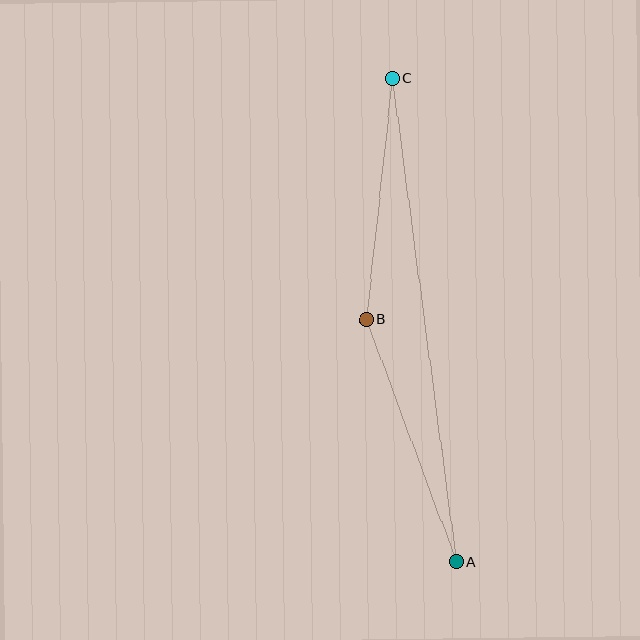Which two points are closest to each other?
Points B and C are closest to each other.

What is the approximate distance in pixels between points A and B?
The distance between A and B is approximately 259 pixels.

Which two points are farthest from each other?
Points A and C are farthest from each other.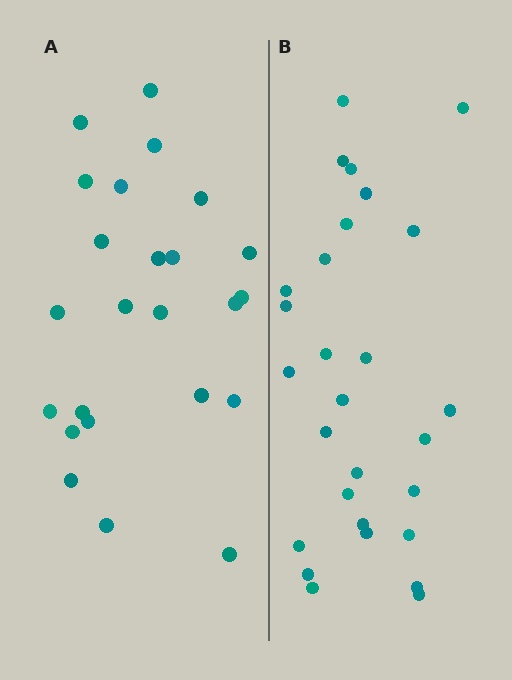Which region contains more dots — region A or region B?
Region B (the right region) has more dots.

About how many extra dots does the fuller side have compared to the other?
Region B has about 4 more dots than region A.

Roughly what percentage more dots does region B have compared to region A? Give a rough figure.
About 15% more.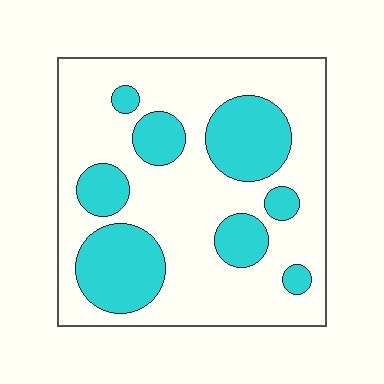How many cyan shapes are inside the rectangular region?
8.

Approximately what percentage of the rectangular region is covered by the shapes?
Approximately 30%.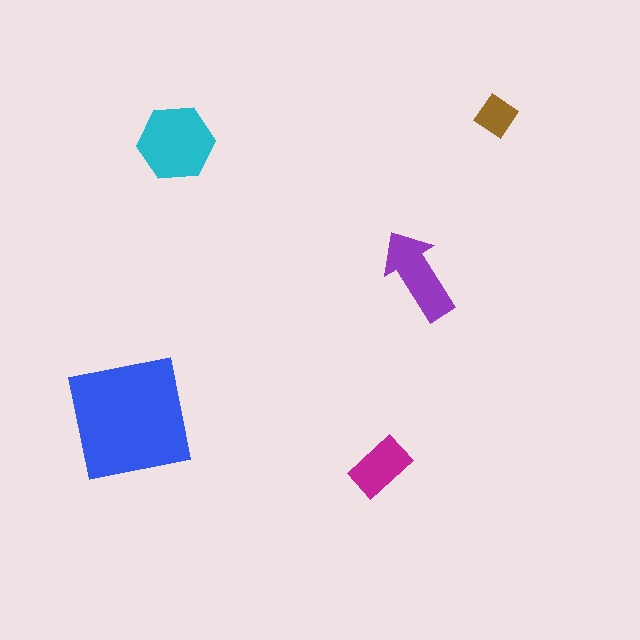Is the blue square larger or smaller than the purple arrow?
Larger.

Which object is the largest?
The blue square.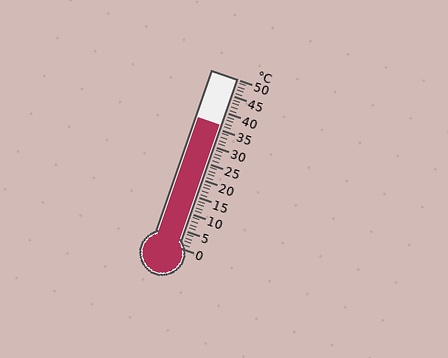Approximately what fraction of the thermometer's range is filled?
The thermometer is filled to approximately 70% of its range.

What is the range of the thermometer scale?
The thermometer scale ranges from 0°C to 50°C.